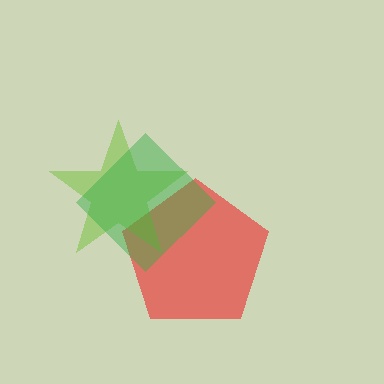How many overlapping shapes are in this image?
There are 3 overlapping shapes in the image.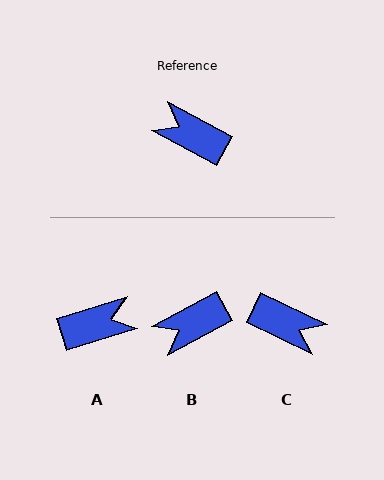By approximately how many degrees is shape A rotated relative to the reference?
Approximately 134 degrees clockwise.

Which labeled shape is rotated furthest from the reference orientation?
C, about 178 degrees away.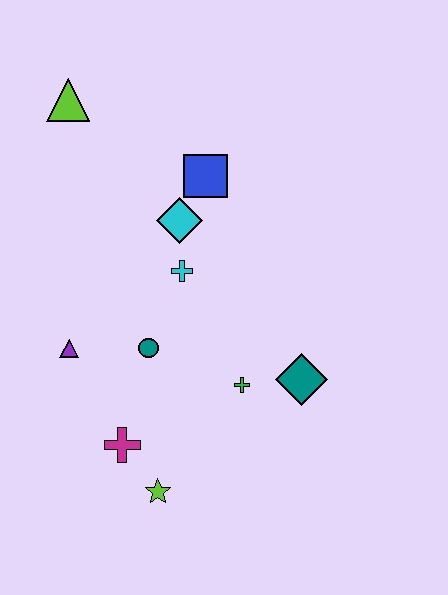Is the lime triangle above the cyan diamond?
Yes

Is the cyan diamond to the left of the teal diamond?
Yes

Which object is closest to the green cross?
The teal diamond is closest to the green cross.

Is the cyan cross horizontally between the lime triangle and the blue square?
Yes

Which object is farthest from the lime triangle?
The lime star is farthest from the lime triangle.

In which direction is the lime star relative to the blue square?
The lime star is below the blue square.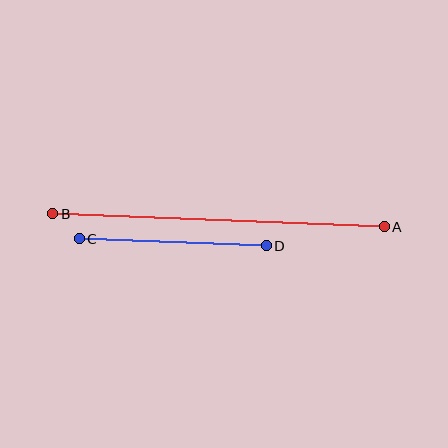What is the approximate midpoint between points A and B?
The midpoint is at approximately (218, 220) pixels.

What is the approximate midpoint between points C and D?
The midpoint is at approximately (173, 242) pixels.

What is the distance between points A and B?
The distance is approximately 332 pixels.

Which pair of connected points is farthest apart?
Points A and B are farthest apart.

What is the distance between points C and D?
The distance is approximately 187 pixels.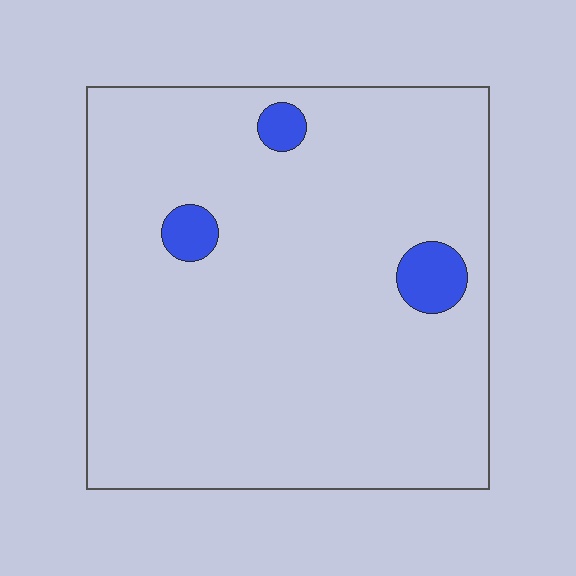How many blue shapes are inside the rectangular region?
3.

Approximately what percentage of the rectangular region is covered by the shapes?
Approximately 5%.